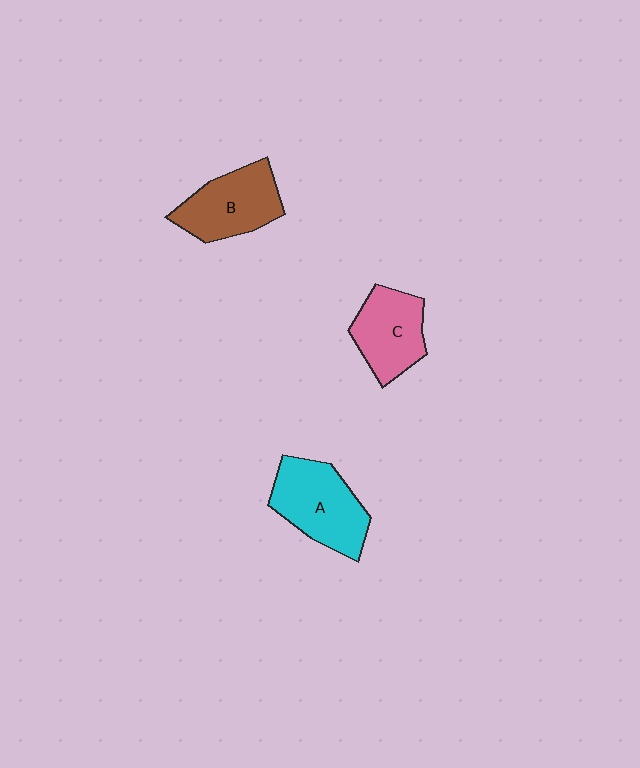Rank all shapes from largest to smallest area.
From largest to smallest: A (cyan), B (brown), C (pink).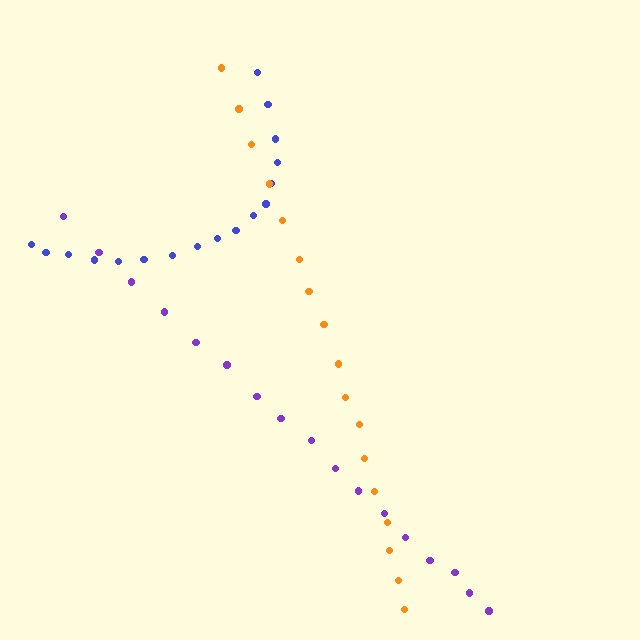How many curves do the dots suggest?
There are 3 distinct paths.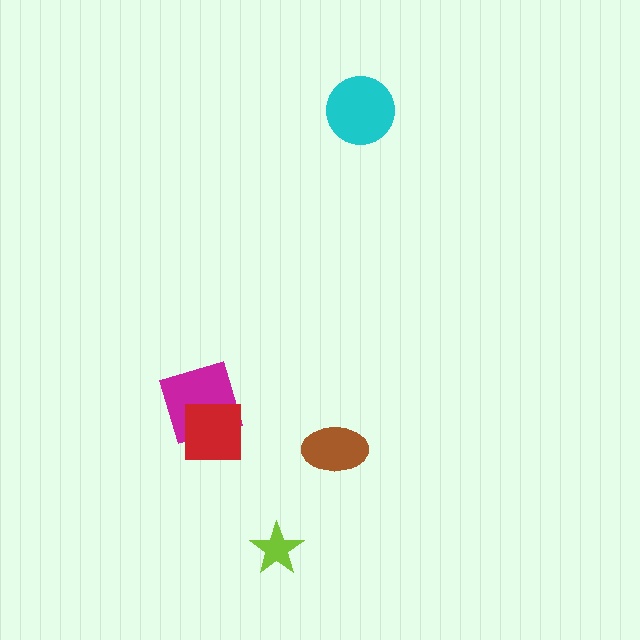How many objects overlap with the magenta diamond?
1 object overlaps with the magenta diamond.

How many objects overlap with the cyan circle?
0 objects overlap with the cyan circle.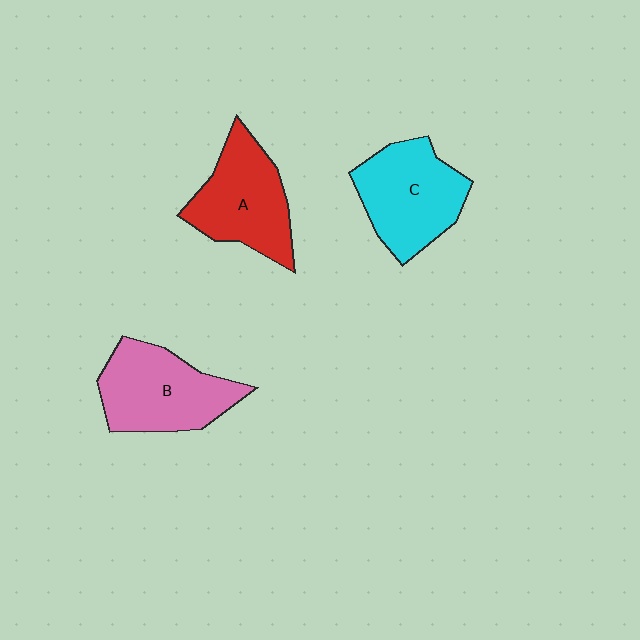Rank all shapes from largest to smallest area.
From largest to smallest: B (pink), C (cyan), A (red).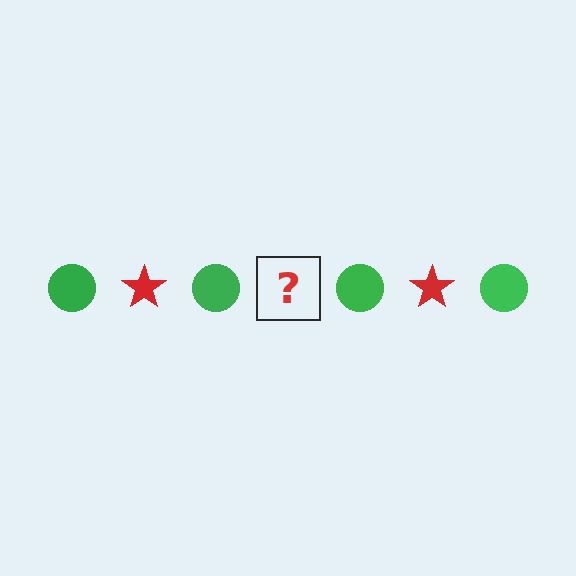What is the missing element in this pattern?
The missing element is a red star.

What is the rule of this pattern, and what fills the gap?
The rule is that the pattern alternates between green circle and red star. The gap should be filled with a red star.